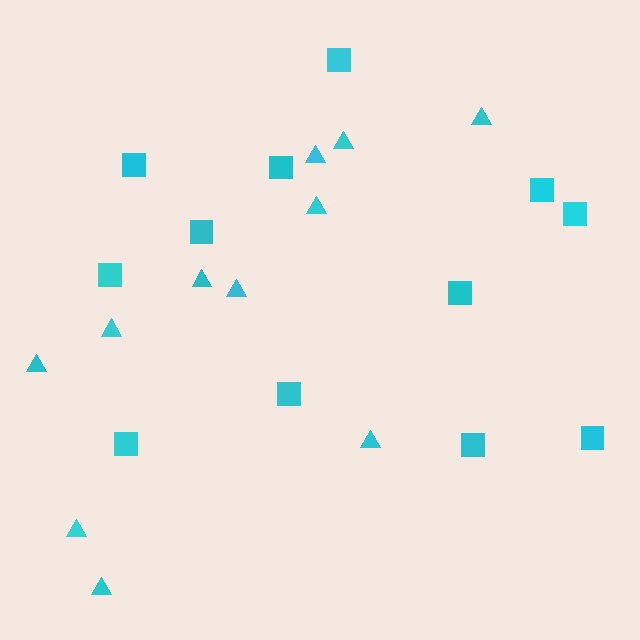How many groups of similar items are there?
There are 2 groups: one group of squares (12) and one group of triangles (11).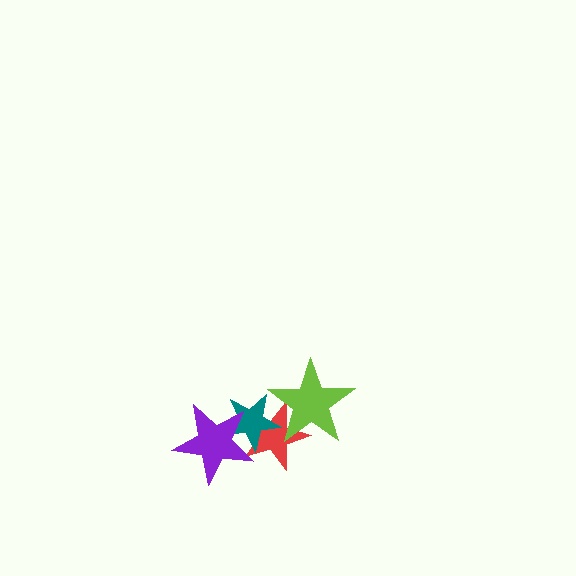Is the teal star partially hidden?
Yes, it is partially covered by another shape.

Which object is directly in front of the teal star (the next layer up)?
The lime star is directly in front of the teal star.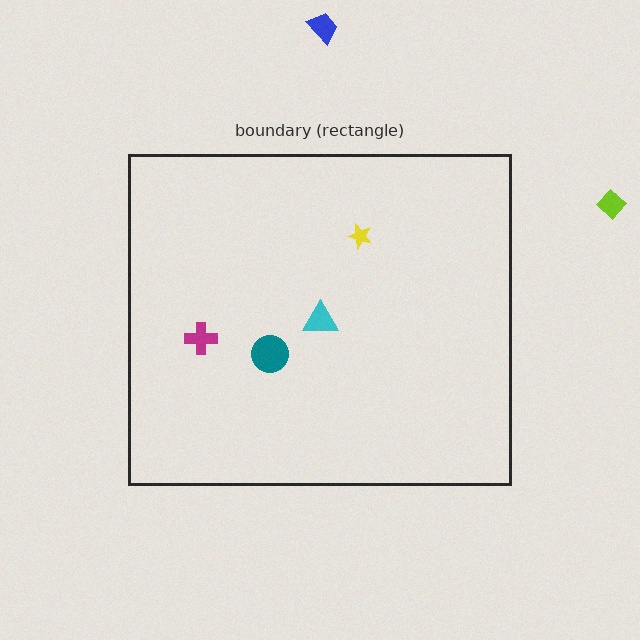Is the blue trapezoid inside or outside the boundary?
Outside.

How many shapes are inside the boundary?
4 inside, 2 outside.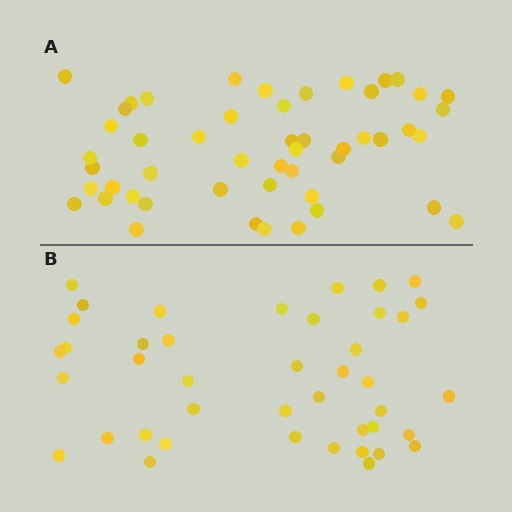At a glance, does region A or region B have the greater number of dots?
Region A (the top region) has more dots.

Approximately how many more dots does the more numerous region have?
Region A has roughly 8 or so more dots than region B.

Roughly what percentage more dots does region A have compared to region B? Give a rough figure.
About 20% more.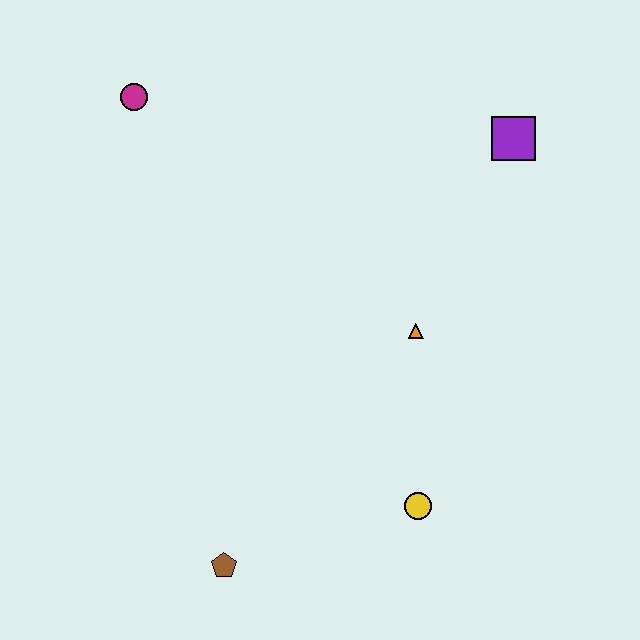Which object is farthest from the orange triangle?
The magenta circle is farthest from the orange triangle.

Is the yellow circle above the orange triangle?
No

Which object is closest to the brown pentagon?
The yellow circle is closest to the brown pentagon.